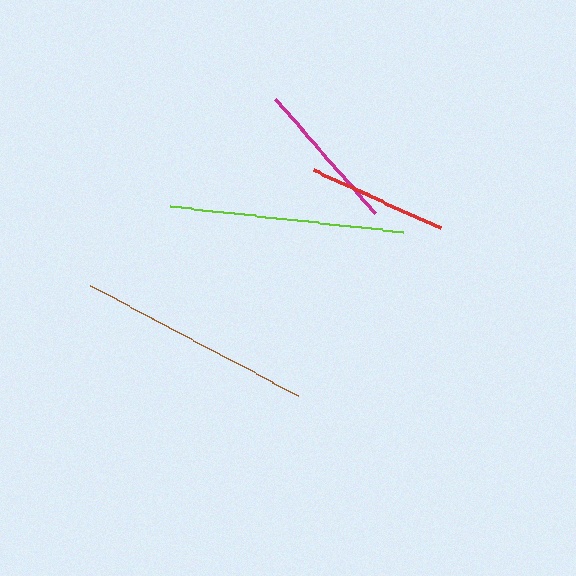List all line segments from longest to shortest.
From longest to shortest: brown, lime, magenta, red.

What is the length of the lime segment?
The lime segment is approximately 234 pixels long.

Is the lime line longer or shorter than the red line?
The lime line is longer than the red line.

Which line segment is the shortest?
The red line is the shortest at approximately 140 pixels.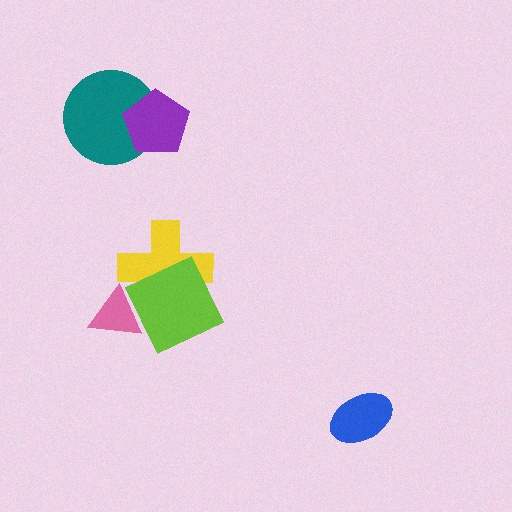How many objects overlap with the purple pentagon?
1 object overlaps with the purple pentagon.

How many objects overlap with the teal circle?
1 object overlaps with the teal circle.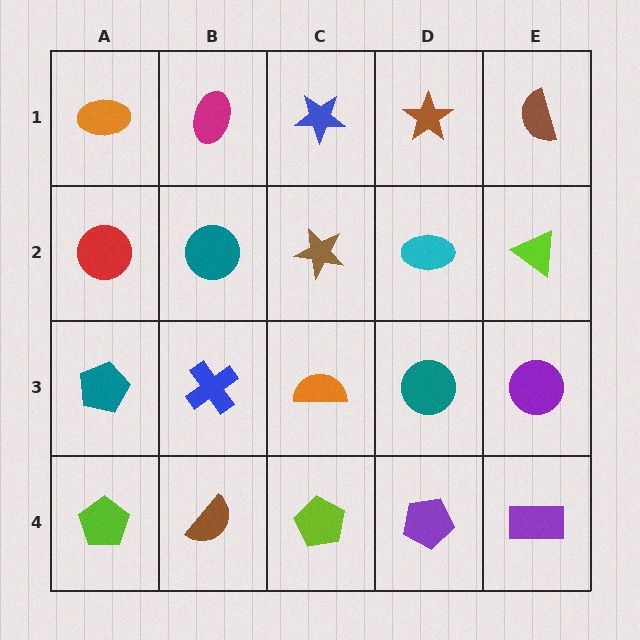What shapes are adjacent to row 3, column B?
A teal circle (row 2, column B), a brown semicircle (row 4, column B), a teal pentagon (row 3, column A), an orange semicircle (row 3, column C).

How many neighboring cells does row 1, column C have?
3.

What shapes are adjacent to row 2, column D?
A brown star (row 1, column D), a teal circle (row 3, column D), a brown star (row 2, column C), a lime triangle (row 2, column E).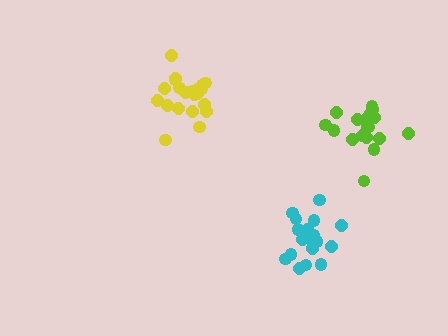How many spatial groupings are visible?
There are 3 spatial groupings.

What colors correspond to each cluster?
The clusters are colored: cyan, yellow, lime.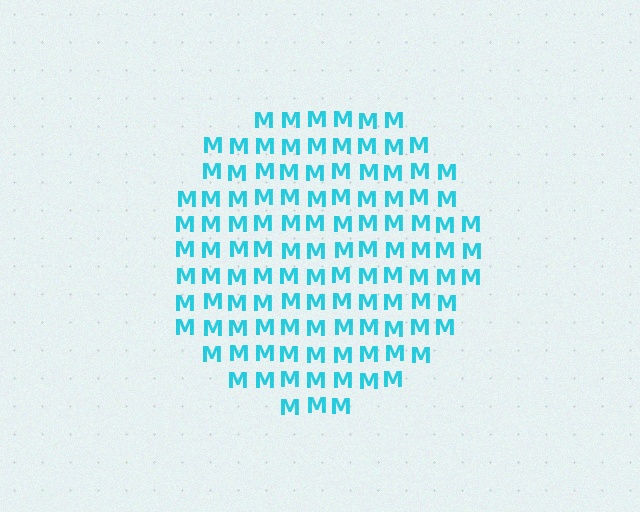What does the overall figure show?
The overall figure shows a circle.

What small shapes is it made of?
It is made of small letter M's.